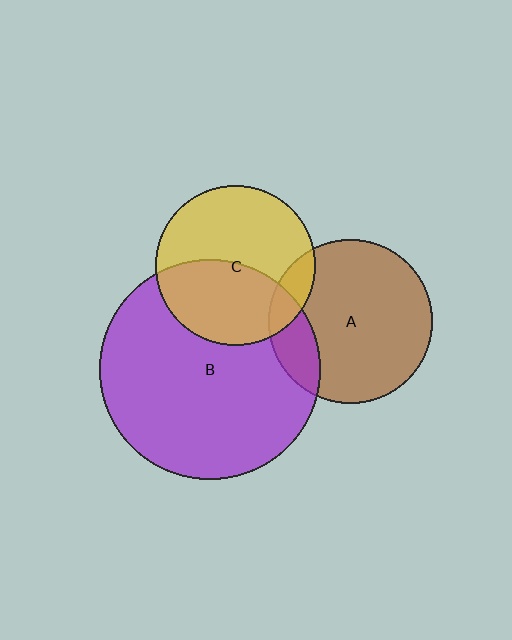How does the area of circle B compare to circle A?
Approximately 1.8 times.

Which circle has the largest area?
Circle B (purple).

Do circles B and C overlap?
Yes.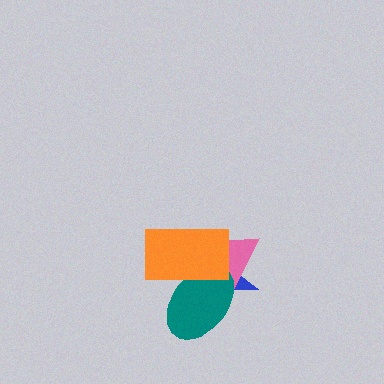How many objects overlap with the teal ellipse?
3 objects overlap with the teal ellipse.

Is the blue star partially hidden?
Yes, it is partially covered by another shape.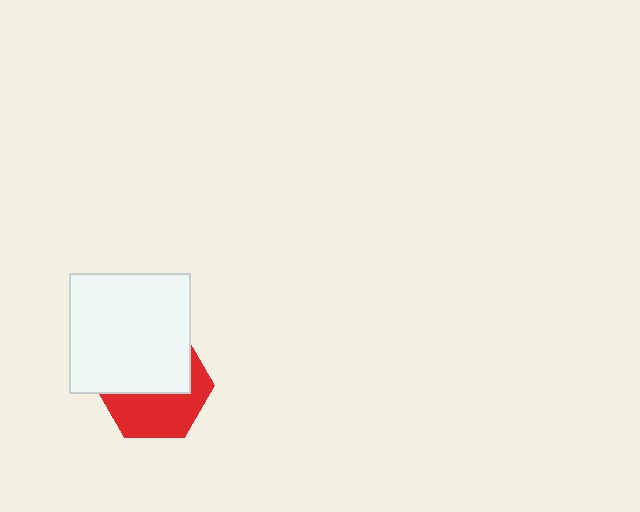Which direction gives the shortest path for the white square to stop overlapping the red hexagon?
Moving up gives the shortest separation.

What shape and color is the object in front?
The object in front is a white square.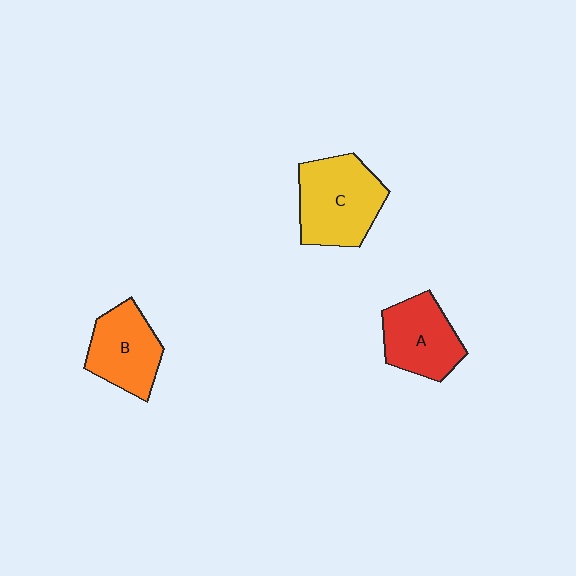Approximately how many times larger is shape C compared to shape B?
Approximately 1.3 times.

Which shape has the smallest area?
Shape B (orange).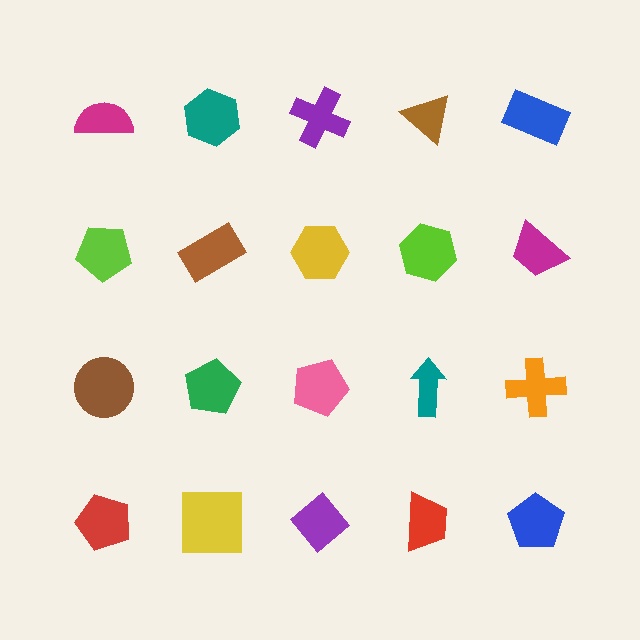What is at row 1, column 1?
A magenta semicircle.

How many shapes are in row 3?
5 shapes.